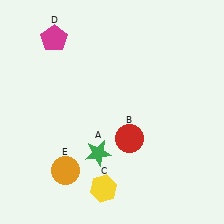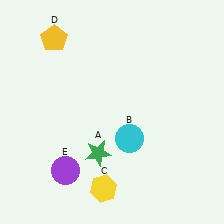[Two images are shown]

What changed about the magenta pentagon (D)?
In Image 1, D is magenta. In Image 2, it changed to yellow.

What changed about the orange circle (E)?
In Image 1, E is orange. In Image 2, it changed to purple.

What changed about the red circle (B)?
In Image 1, B is red. In Image 2, it changed to cyan.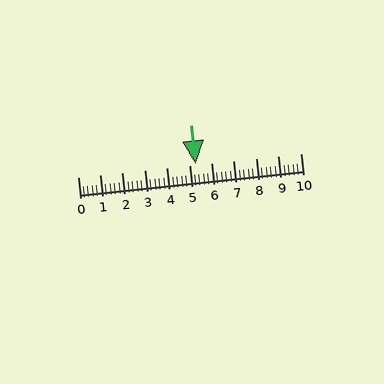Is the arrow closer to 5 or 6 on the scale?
The arrow is closer to 5.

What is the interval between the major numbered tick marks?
The major tick marks are spaced 1 units apart.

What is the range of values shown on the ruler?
The ruler shows values from 0 to 10.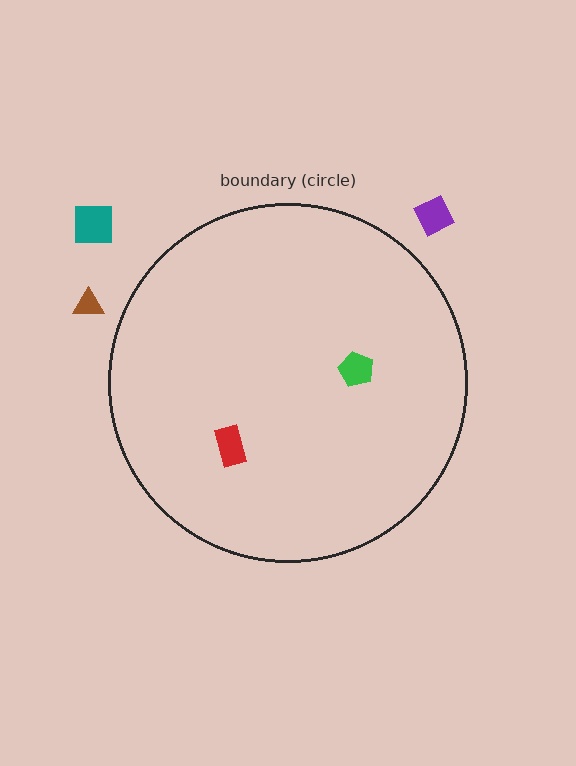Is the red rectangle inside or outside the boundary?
Inside.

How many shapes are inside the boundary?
2 inside, 3 outside.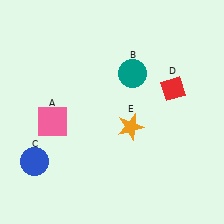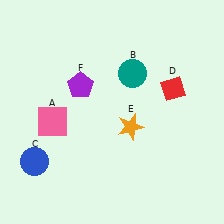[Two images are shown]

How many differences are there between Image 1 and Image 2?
There is 1 difference between the two images.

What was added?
A purple pentagon (F) was added in Image 2.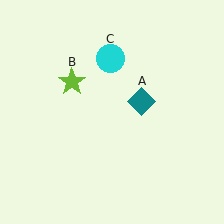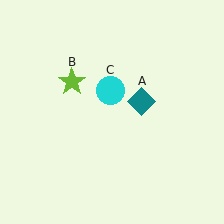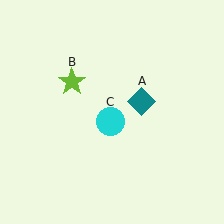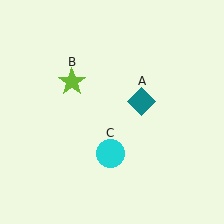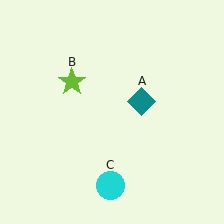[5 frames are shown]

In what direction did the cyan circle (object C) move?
The cyan circle (object C) moved down.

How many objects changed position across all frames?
1 object changed position: cyan circle (object C).